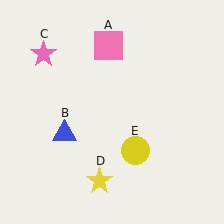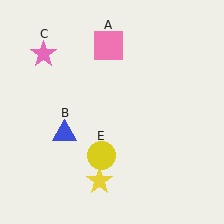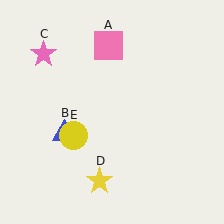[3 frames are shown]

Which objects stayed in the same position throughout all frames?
Pink square (object A) and blue triangle (object B) and pink star (object C) and yellow star (object D) remained stationary.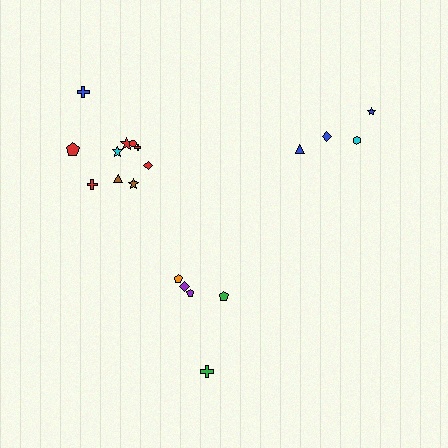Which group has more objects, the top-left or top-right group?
The top-left group.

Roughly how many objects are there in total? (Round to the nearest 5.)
Roughly 20 objects in total.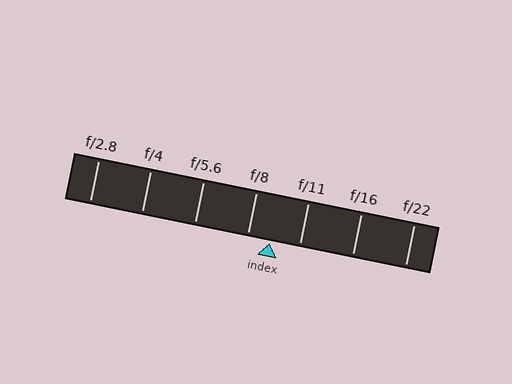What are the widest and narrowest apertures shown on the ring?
The widest aperture shown is f/2.8 and the narrowest is f/22.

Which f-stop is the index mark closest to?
The index mark is closest to f/8.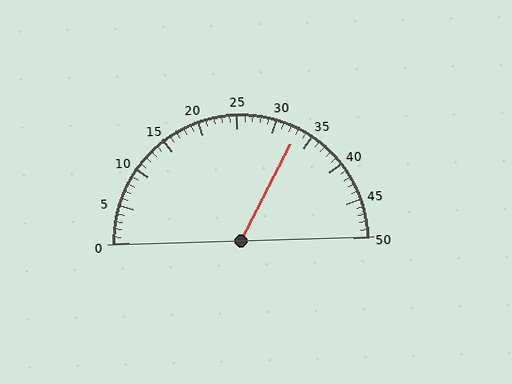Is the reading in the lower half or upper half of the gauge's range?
The reading is in the upper half of the range (0 to 50).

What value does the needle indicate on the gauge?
The needle indicates approximately 33.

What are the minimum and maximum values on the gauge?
The gauge ranges from 0 to 50.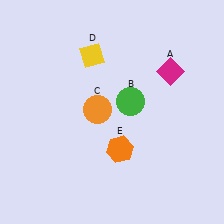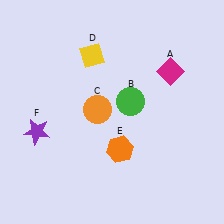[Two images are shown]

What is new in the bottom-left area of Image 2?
A purple star (F) was added in the bottom-left area of Image 2.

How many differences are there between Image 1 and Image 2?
There is 1 difference between the two images.